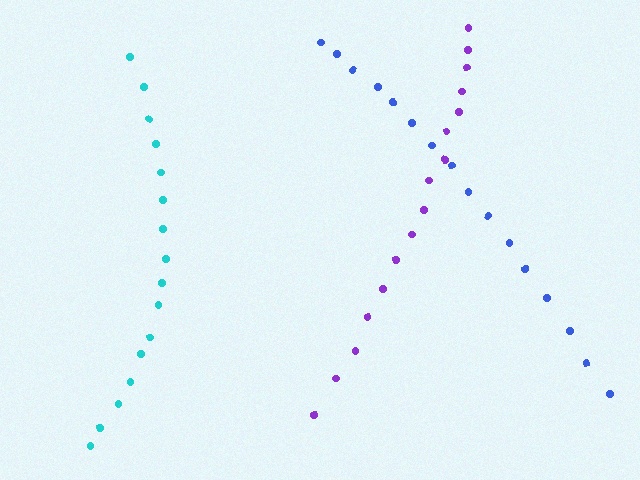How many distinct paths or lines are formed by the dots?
There are 3 distinct paths.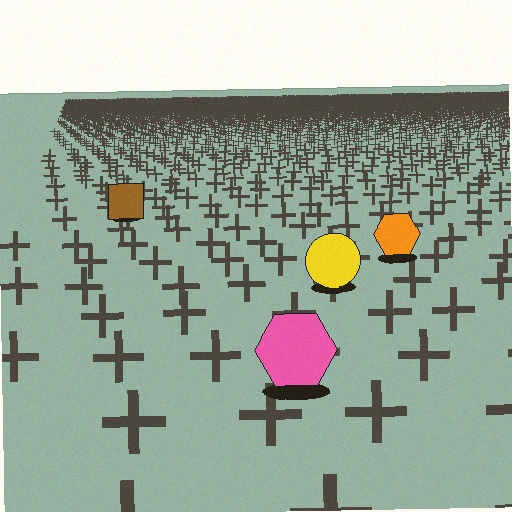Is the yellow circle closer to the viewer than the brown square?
Yes. The yellow circle is closer — you can tell from the texture gradient: the ground texture is coarser near it.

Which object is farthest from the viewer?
The brown square is farthest from the viewer. It appears smaller and the ground texture around it is denser.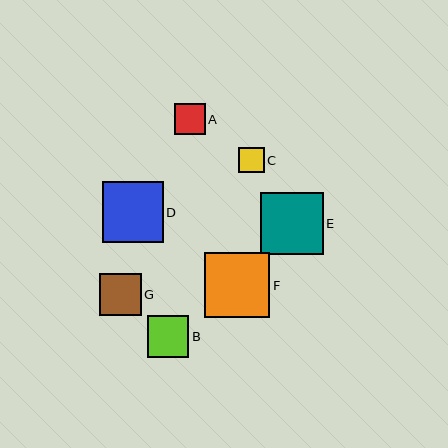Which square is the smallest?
Square C is the smallest with a size of approximately 25 pixels.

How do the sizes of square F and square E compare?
Square F and square E are approximately the same size.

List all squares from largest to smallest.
From largest to smallest: F, E, D, G, B, A, C.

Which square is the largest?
Square F is the largest with a size of approximately 65 pixels.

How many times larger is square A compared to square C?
Square A is approximately 1.2 times the size of square C.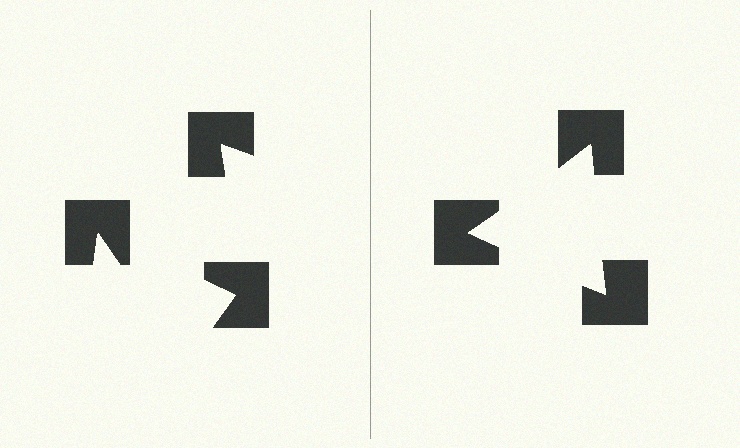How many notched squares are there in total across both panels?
6 — 3 on each side.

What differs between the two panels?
The notched squares are positioned identically on both sides; only the wedge orientations differ. On the right they align to a triangle; on the left they are misaligned.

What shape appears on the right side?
An illusory triangle.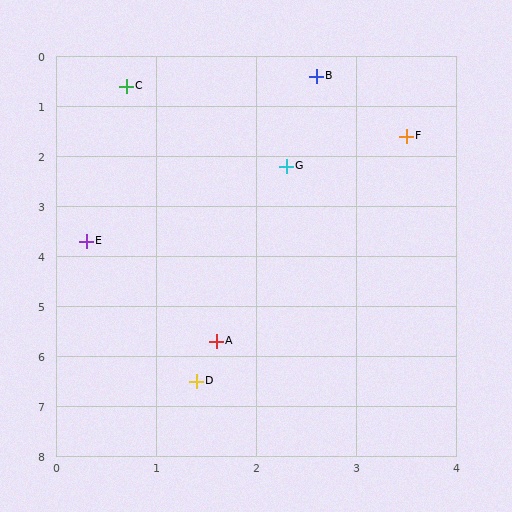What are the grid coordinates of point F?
Point F is at approximately (3.5, 1.6).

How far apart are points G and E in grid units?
Points G and E are about 2.5 grid units apart.